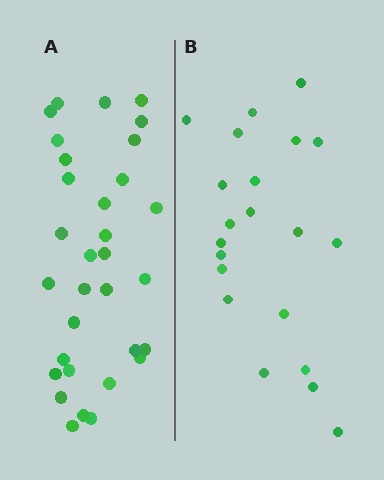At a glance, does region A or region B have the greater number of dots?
Region A (the left region) has more dots.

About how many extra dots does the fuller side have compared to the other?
Region A has roughly 12 or so more dots than region B.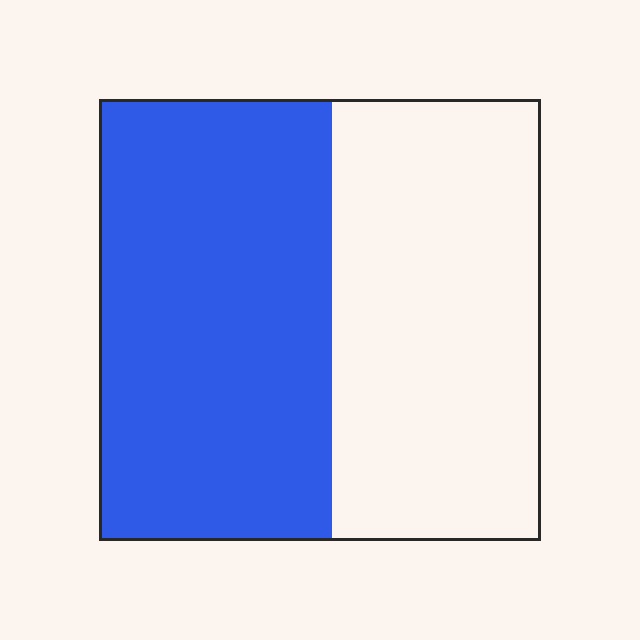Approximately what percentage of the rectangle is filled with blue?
Approximately 55%.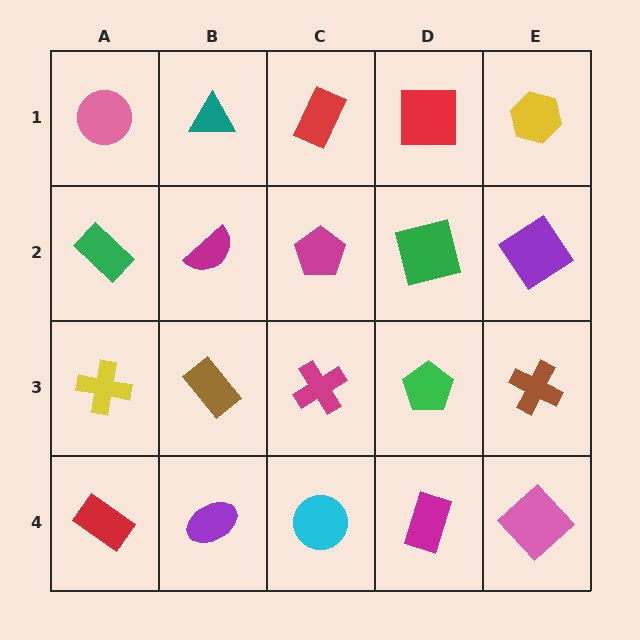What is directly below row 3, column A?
A red rectangle.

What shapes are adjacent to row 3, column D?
A green square (row 2, column D), a magenta rectangle (row 4, column D), a magenta cross (row 3, column C), a brown cross (row 3, column E).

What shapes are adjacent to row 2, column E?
A yellow hexagon (row 1, column E), a brown cross (row 3, column E), a green square (row 2, column D).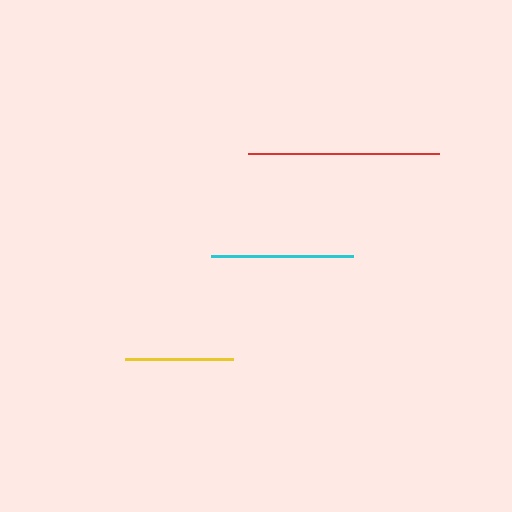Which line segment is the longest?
The red line is the longest at approximately 192 pixels.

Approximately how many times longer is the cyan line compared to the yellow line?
The cyan line is approximately 1.3 times the length of the yellow line.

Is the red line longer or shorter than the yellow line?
The red line is longer than the yellow line.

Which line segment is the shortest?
The yellow line is the shortest at approximately 108 pixels.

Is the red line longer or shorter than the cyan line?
The red line is longer than the cyan line.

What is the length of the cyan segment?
The cyan segment is approximately 142 pixels long.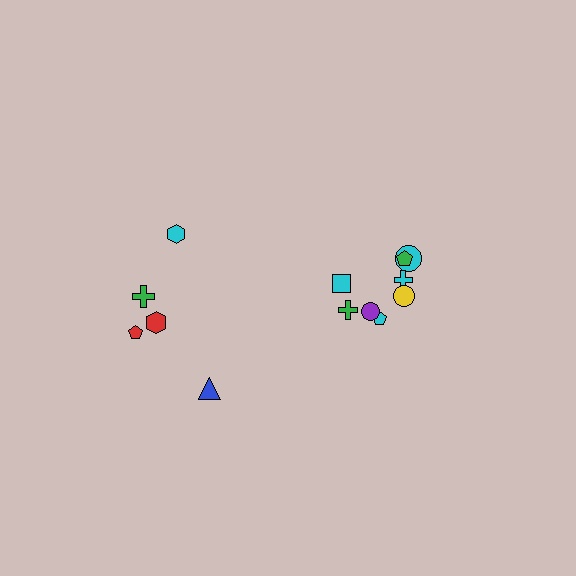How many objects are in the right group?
There are 8 objects.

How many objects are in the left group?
There are 5 objects.